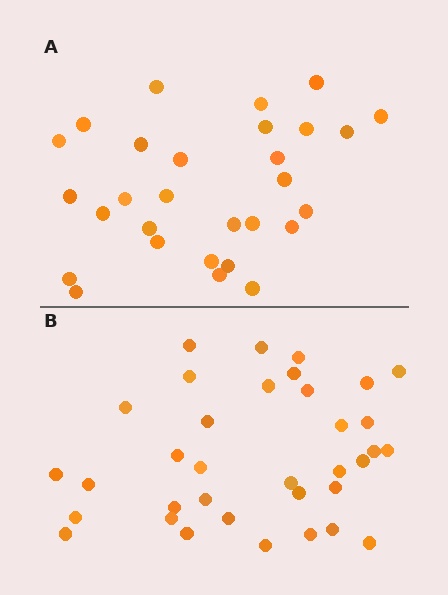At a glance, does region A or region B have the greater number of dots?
Region B (the bottom region) has more dots.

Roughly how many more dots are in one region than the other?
Region B has about 6 more dots than region A.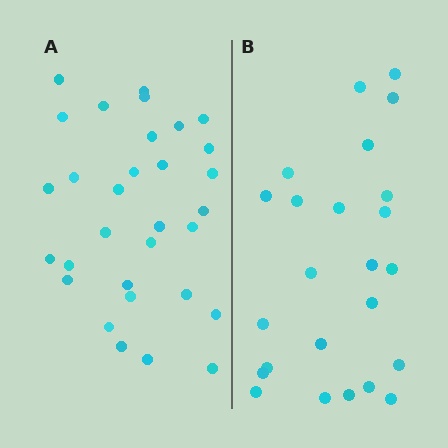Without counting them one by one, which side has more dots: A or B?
Region A (the left region) has more dots.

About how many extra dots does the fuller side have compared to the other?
Region A has roughly 8 or so more dots than region B.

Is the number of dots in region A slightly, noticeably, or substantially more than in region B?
Region A has noticeably more, but not dramatically so. The ratio is roughly 1.3 to 1.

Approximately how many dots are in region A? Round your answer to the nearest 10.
About 30 dots. (The exact count is 31, which rounds to 30.)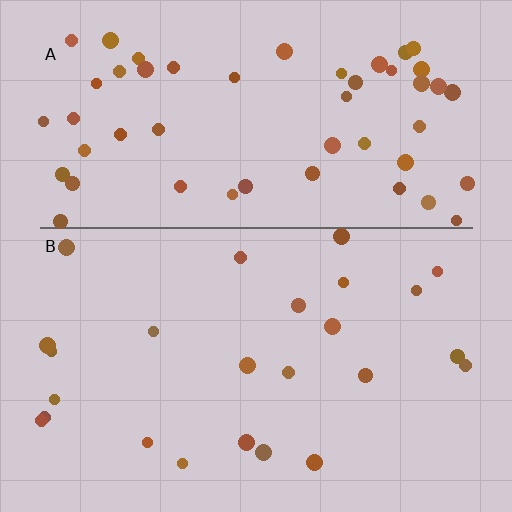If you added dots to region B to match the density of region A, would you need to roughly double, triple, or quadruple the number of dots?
Approximately double.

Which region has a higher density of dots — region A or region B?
A (the top).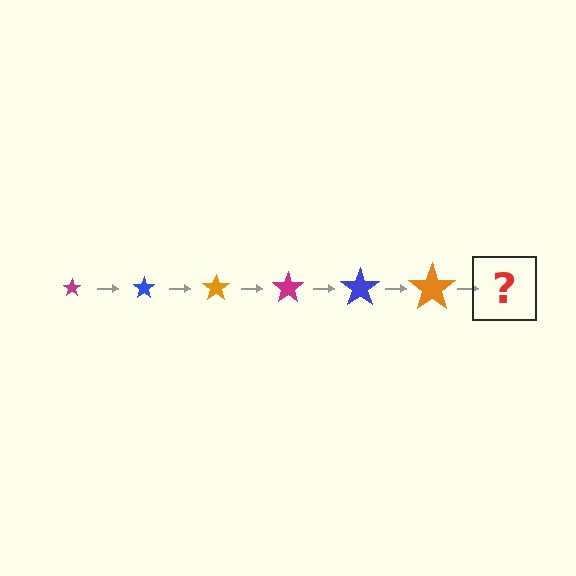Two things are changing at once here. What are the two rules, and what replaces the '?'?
The two rules are that the star grows larger each step and the color cycles through magenta, blue, and orange. The '?' should be a magenta star, larger than the previous one.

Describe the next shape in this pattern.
It should be a magenta star, larger than the previous one.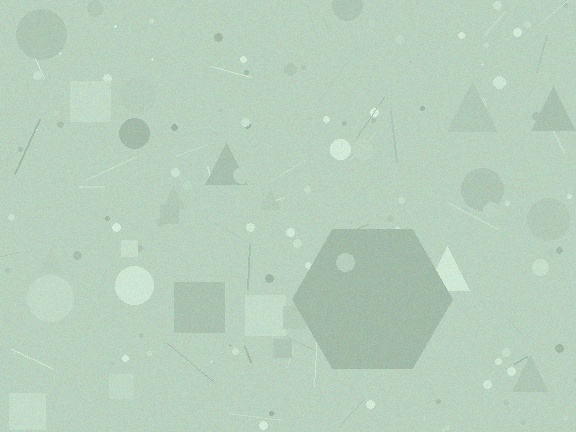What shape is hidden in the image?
A hexagon is hidden in the image.